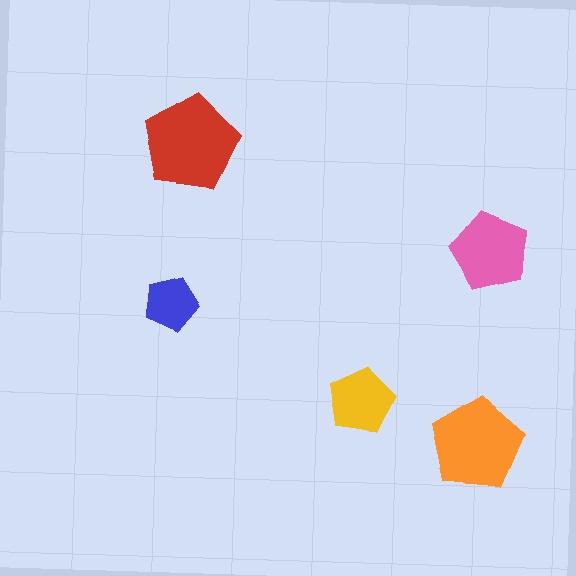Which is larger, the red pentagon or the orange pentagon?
The red one.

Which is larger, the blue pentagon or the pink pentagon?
The pink one.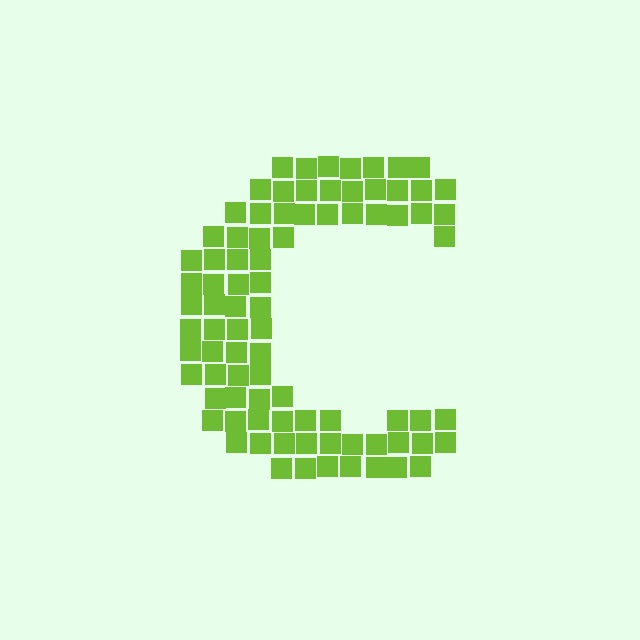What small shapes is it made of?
It is made of small squares.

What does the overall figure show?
The overall figure shows the letter C.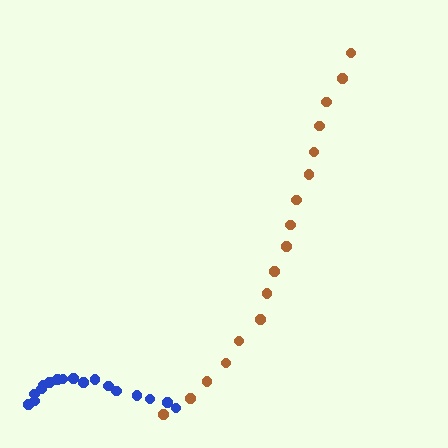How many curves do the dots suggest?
There are 2 distinct paths.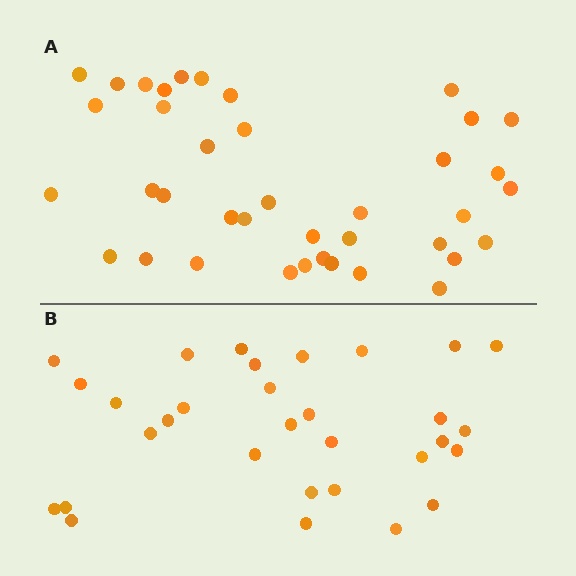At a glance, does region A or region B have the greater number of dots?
Region A (the top region) has more dots.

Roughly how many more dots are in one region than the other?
Region A has roughly 8 or so more dots than region B.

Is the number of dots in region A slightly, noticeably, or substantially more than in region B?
Region A has noticeably more, but not dramatically so. The ratio is roughly 1.3 to 1.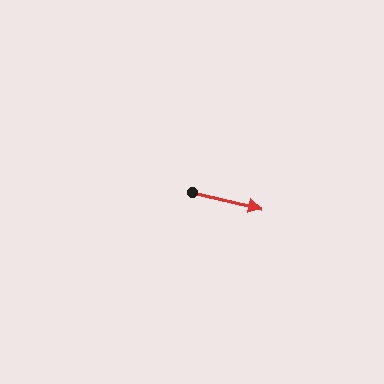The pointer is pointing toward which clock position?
Roughly 3 o'clock.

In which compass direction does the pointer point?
East.